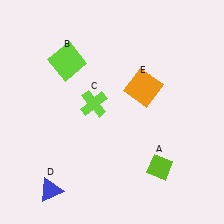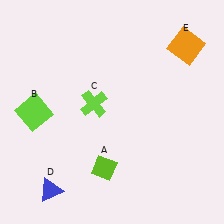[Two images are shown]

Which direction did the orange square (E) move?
The orange square (E) moved right.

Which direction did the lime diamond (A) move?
The lime diamond (A) moved left.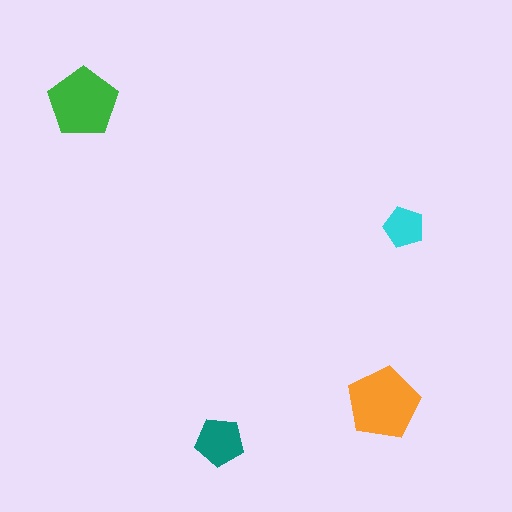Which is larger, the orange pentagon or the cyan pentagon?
The orange one.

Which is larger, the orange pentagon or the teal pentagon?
The orange one.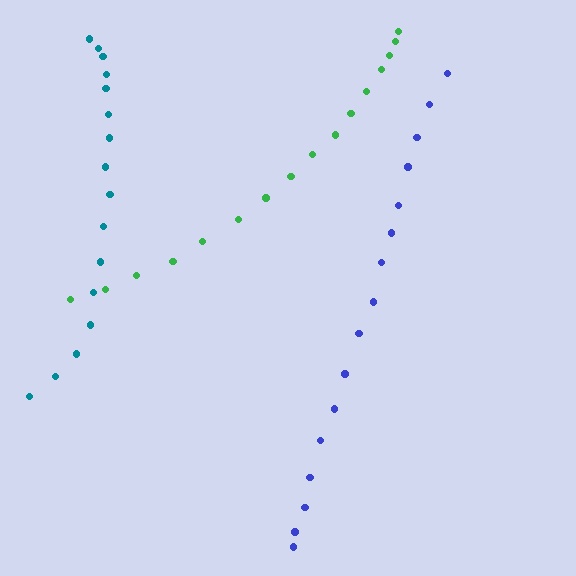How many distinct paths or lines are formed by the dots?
There are 3 distinct paths.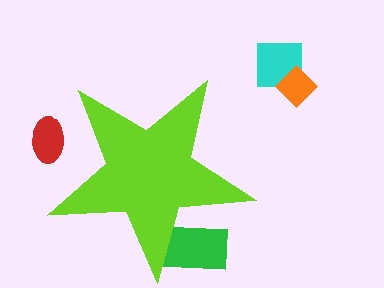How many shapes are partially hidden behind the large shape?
2 shapes are partially hidden.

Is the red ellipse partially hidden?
Yes, the red ellipse is partially hidden behind the lime star.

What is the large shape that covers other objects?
A lime star.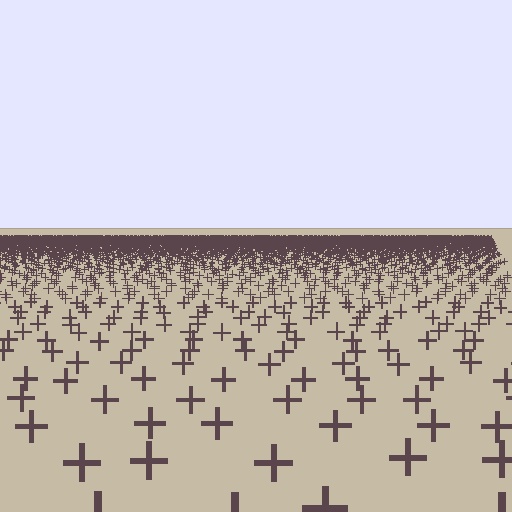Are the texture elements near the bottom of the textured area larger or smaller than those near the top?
Larger. Near the bottom, elements are closer to the viewer and appear at a bigger on-screen size.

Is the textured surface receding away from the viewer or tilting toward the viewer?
The surface is receding away from the viewer. Texture elements get smaller and denser toward the top.